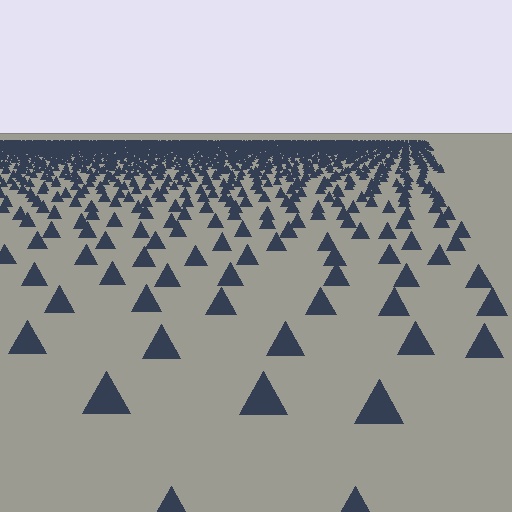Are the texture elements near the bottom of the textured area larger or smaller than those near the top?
Larger. Near the bottom, elements are closer to the viewer and appear at a bigger on-screen size.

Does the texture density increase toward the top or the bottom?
Density increases toward the top.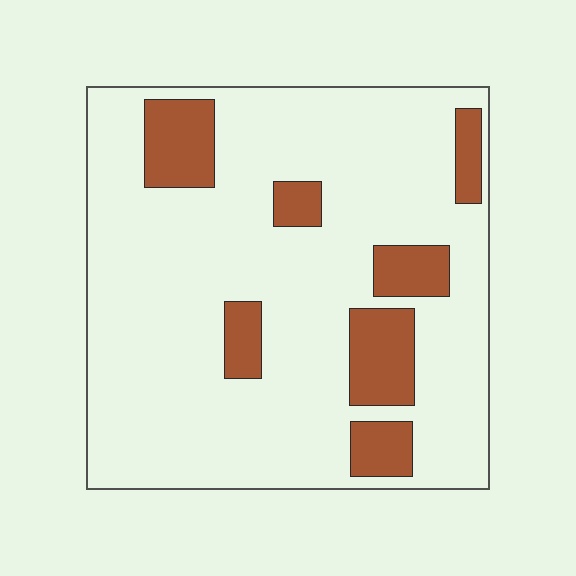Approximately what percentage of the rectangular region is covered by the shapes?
Approximately 15%.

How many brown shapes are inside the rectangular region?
7.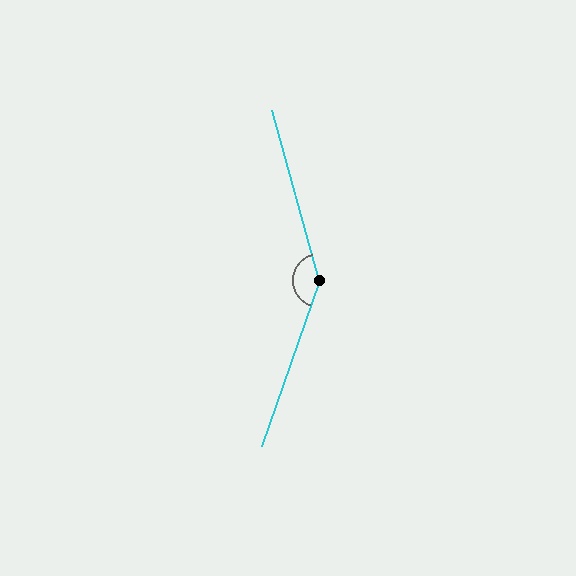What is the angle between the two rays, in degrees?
Approximately 145 degrees.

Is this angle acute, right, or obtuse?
It is obtuse.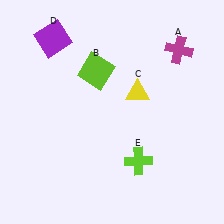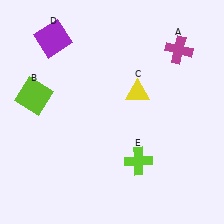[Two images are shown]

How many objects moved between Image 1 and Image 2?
1 object moved between the two images.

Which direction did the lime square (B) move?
The lime square (B) moved left.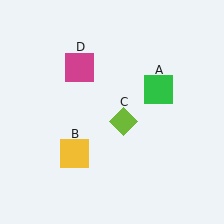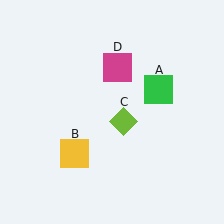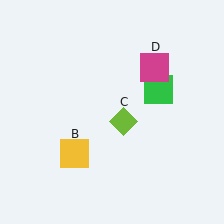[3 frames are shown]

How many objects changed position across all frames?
1 object changed position: magenta square (object D).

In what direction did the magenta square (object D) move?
The magenta square (object D) moved right.